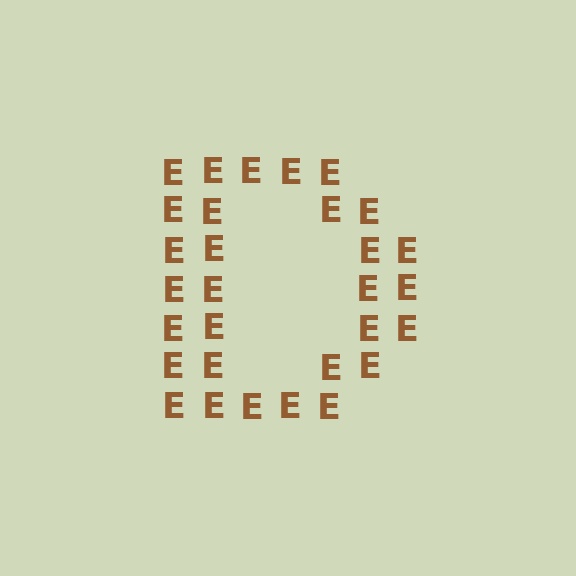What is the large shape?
The large shape is the letter D.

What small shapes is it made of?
It is made of small letter E's.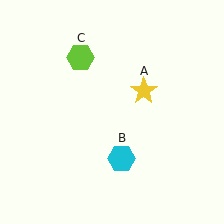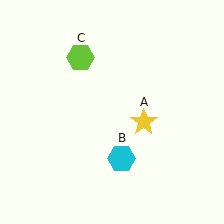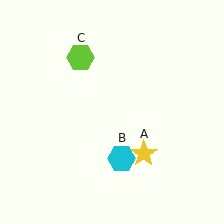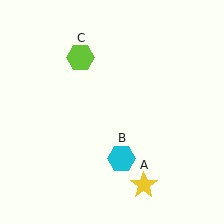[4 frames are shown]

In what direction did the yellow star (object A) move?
The yellow star (object A) moved down.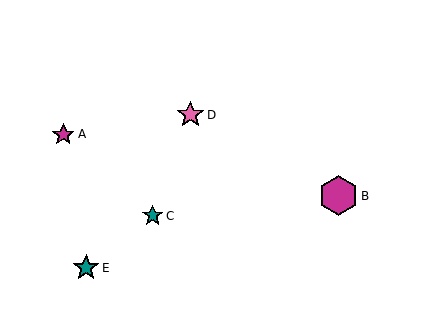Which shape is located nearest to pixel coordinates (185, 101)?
The pink star (labeled D) at (190, 115) is nearest to that location.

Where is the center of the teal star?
The center of the teal star is at (86, 268).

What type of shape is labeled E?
Shape E is a teal star.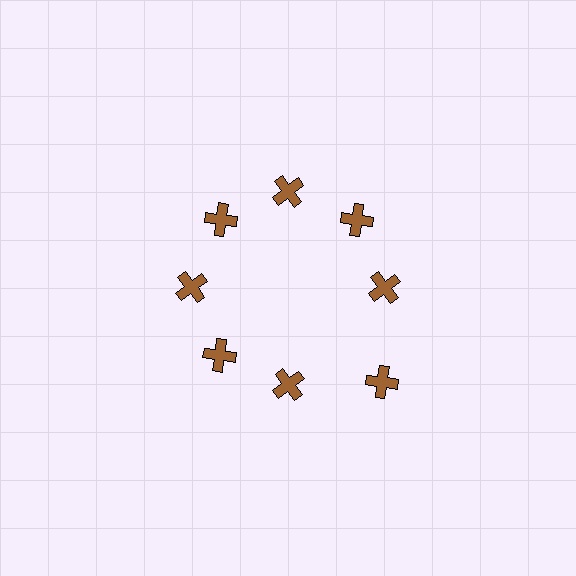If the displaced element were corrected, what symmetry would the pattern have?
It would have 8-fold rotational symmetry — the pattern would map onto itself every 45 degrees.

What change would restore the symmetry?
The symmetry would be restored by moving it inward, back onto the ring so that all 8 crosses sit at equal angles and equal distance from the center.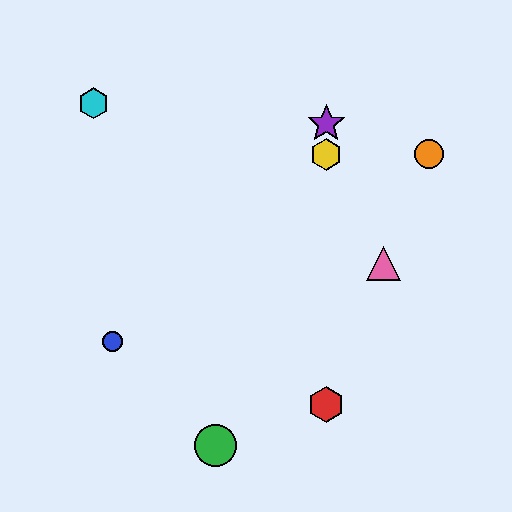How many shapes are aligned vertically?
3 shapes (the red hexagon, the yellow hexagon, the purple star) are aligned vertically.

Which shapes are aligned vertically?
The red hexagon, the yellow hexagon, the purple star are aligned vertically.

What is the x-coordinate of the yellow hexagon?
The yellow hexagon is at x≈326.